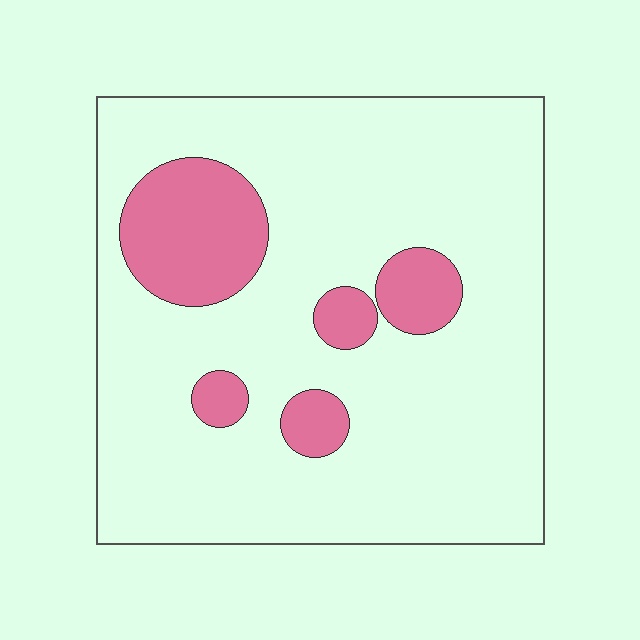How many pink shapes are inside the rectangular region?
5.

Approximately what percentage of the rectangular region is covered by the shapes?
Approximately 15%.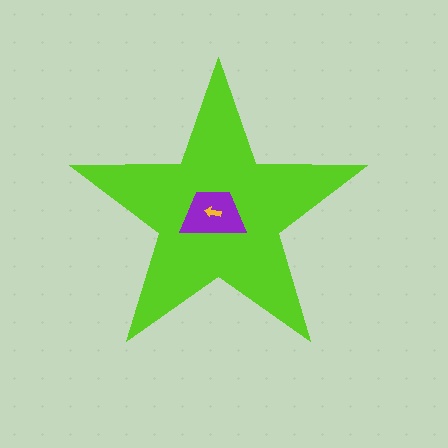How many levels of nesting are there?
3.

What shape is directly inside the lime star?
The purple trapezoid.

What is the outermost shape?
The lime star.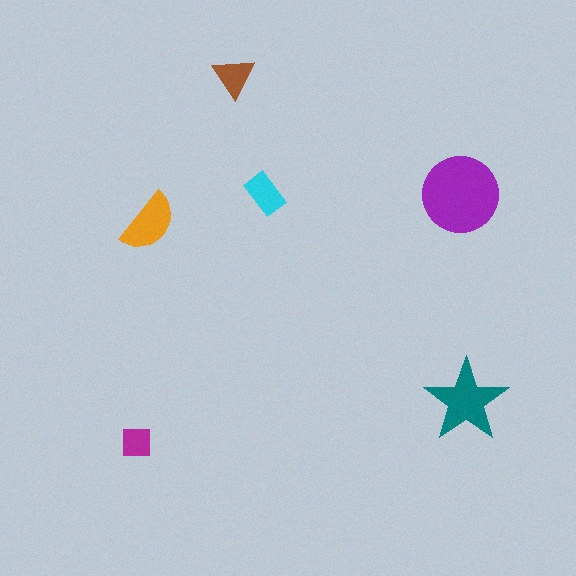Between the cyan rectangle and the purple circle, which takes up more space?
The purple circle.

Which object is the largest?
The purple circle.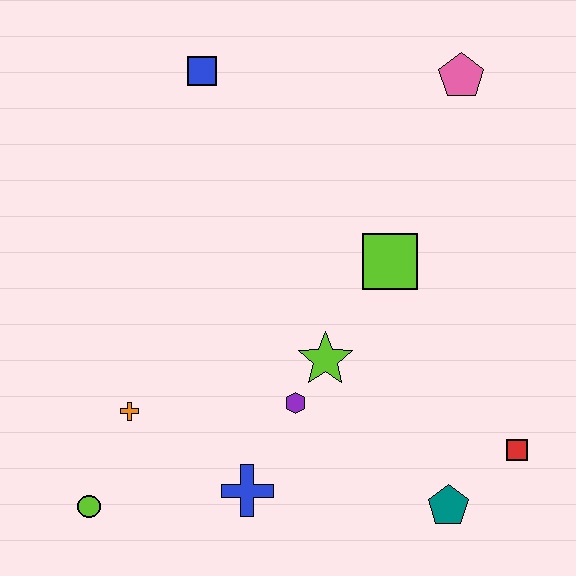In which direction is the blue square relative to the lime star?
The blue square is above the lime star.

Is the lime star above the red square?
Yes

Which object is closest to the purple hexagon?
The lime star is closest to the purple hexagon.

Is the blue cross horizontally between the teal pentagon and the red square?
No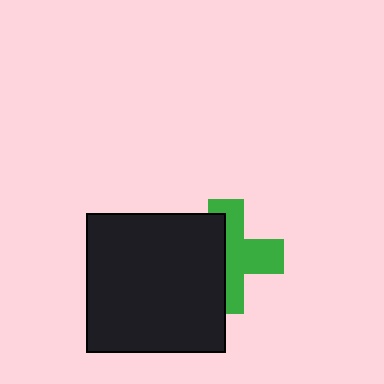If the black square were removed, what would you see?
You would see the complete green cross.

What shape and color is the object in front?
The object in front is a black square.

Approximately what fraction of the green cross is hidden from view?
Roughly 46% of the green cross is hidden behind the black square.